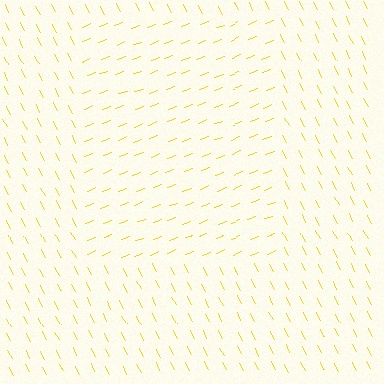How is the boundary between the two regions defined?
The boundary is defined purely by a change in line orientation (approximately 84 degrees difference). All lines are the same color and thickness.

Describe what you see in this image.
The image is filled with small yellow line segments. A rectangle region in the image has lines oriented differently from the surrounding lines, creating a visible texture boundary.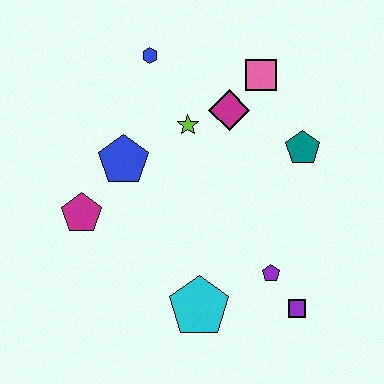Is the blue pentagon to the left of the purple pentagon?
Yes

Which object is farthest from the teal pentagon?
The magenta pentagon is farthest from the teal pentagon.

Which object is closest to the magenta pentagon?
The blue pentagon is closest to the magenta pentagon.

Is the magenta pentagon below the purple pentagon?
No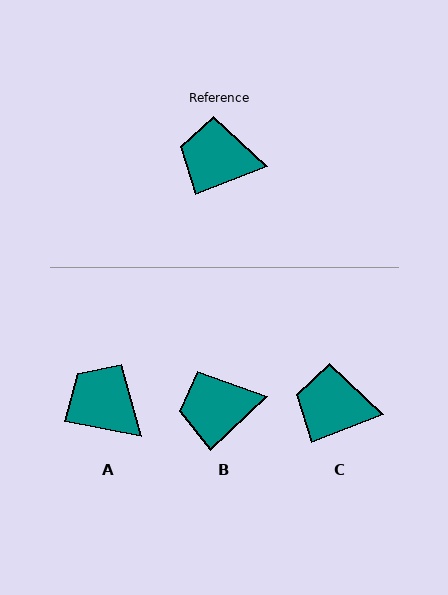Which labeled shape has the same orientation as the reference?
C.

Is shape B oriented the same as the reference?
No, it is off by about 22 degrees.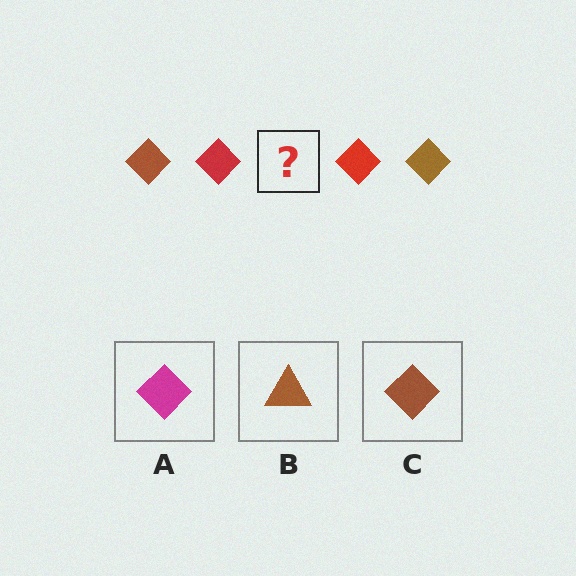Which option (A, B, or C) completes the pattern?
C.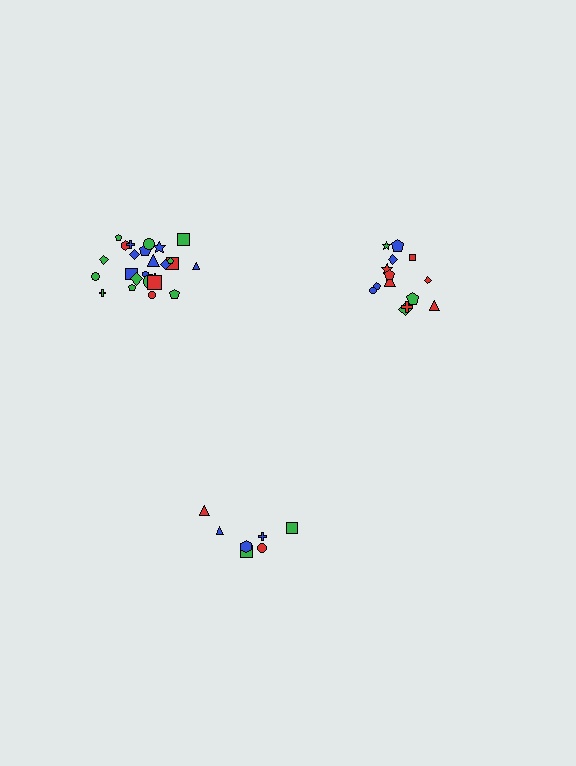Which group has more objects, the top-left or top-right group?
The top-left group.